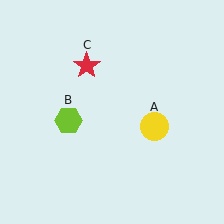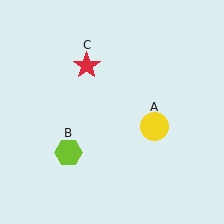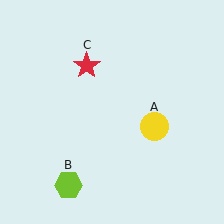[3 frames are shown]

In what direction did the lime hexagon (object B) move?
The lime hexagon (object B) moved down.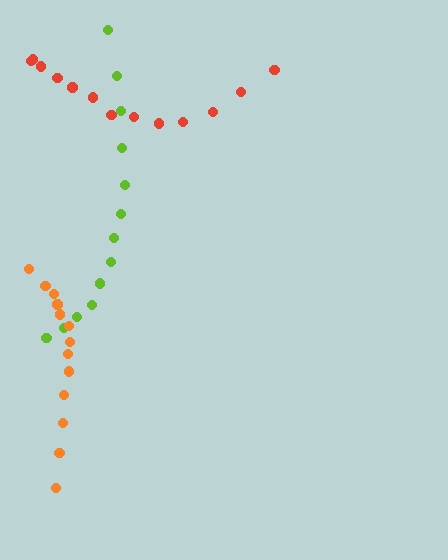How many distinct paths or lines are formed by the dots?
There are 3 distinct paths.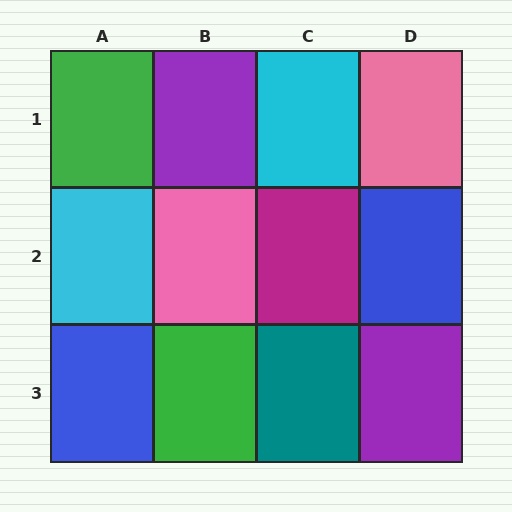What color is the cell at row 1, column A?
Green.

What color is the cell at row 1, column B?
Purple.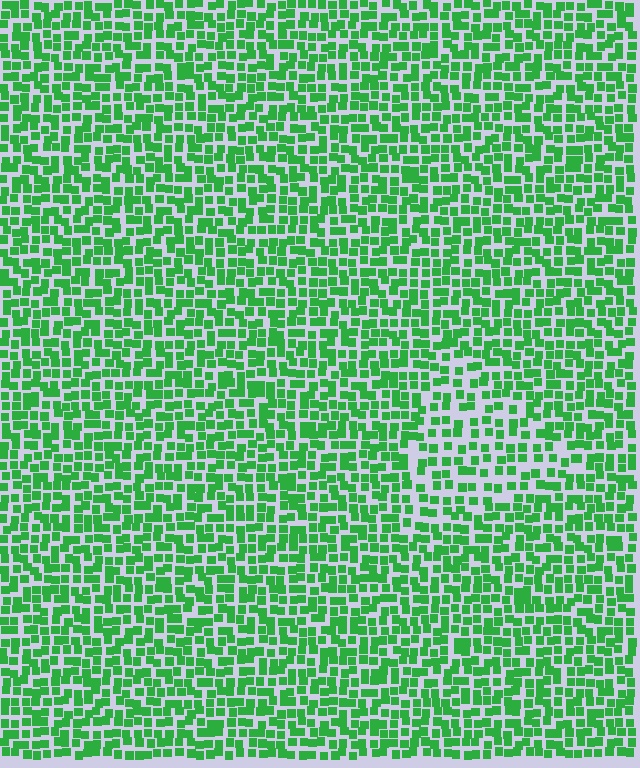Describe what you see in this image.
The image contains small green elements arranged at two different densities. A triangle-shaped region is visible where the elements are less densely packed than the surrounding area.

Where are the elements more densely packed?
The elements are more densely packed outside the triangle boundary.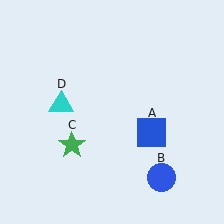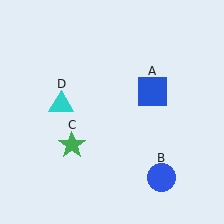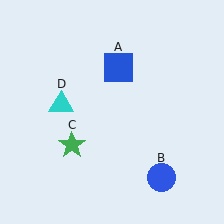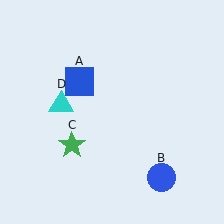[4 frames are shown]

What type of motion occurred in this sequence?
The blue square (object A) rotated counterclockwise around the center of the scene.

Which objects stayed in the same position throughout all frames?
Blue circle (object B) and green star (object C) and cyan triangle (object D) remained stationary.